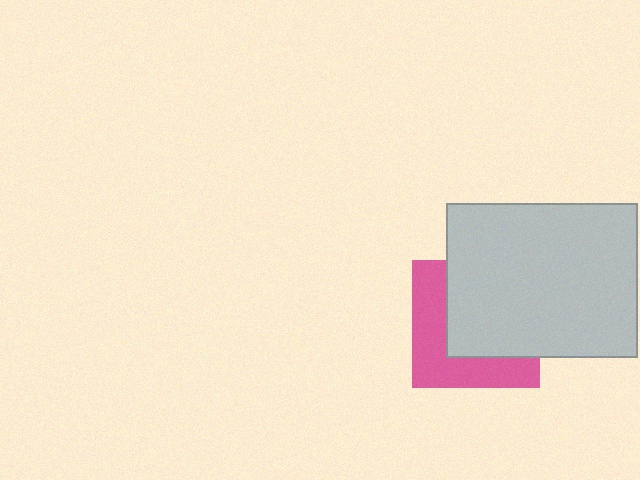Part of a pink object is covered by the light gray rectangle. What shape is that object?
It is a square.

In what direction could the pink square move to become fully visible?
The pink square could move toward the lower-left. That would shift it out from behind the light gray rectangle entirely.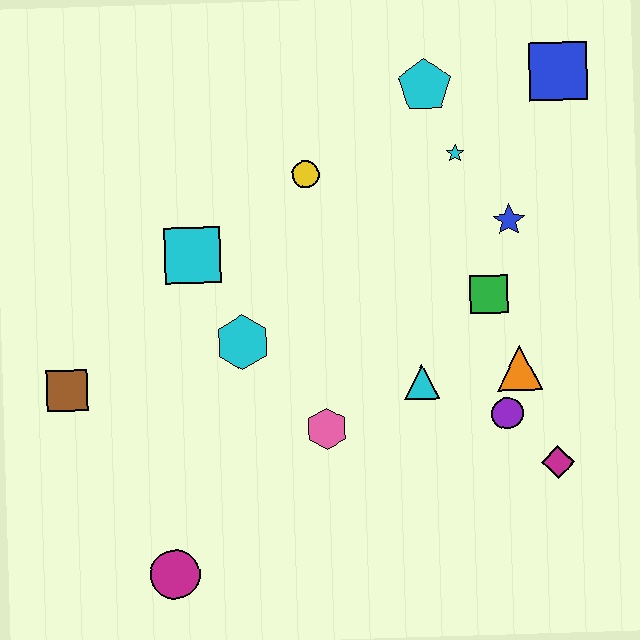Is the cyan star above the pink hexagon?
Yes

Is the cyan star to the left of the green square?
Yes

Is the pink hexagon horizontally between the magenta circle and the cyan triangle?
Yes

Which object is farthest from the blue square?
The magenta circle is farthest from the blue square.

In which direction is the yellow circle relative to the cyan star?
The yellow circle is to the left of the cyan star.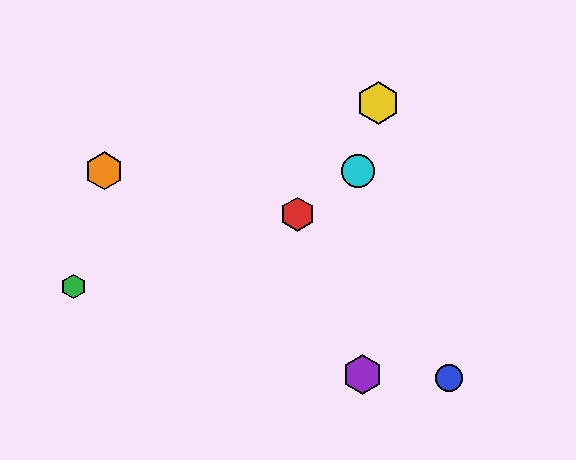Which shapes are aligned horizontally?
The orange hexagon, the cyan circle are aligned horizontally.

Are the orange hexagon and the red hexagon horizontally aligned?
No, the orange hexagon is at y≈171 and the red hexagon is at y≈214.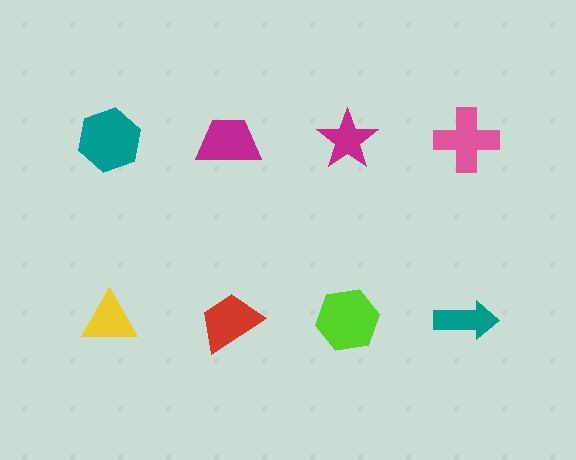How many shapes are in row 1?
4 shapes.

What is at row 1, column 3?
A magenta star.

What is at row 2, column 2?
A red trapezoid.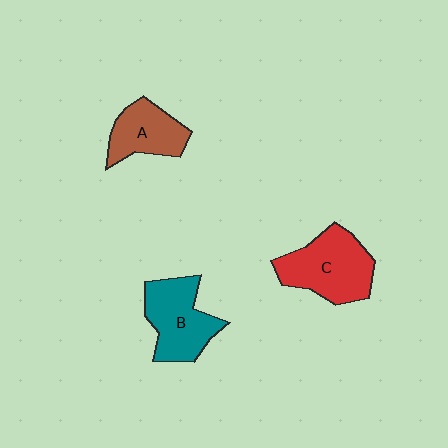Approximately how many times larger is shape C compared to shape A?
Approximately 1.5 times.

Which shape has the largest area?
Shape C (red).